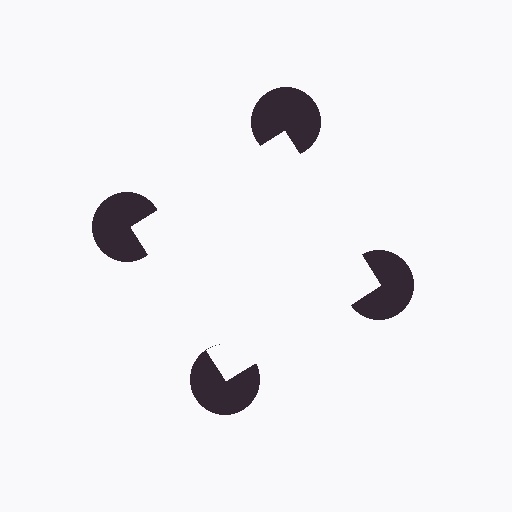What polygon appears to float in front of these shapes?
An illusory square — its edges are inferred from the aligned wedge cuts in the pac-man discs, not physically drawn.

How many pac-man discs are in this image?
There are 4 — one at each vertex of the illusory square.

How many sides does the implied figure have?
4 sides.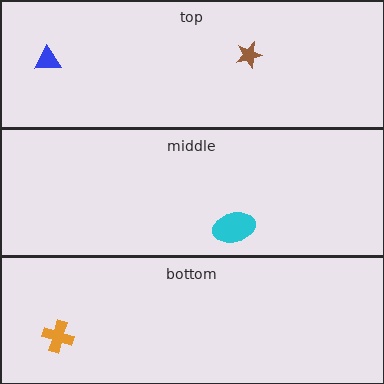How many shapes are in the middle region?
1.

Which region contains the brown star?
The top region.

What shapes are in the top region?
The blue triangle, the brown star.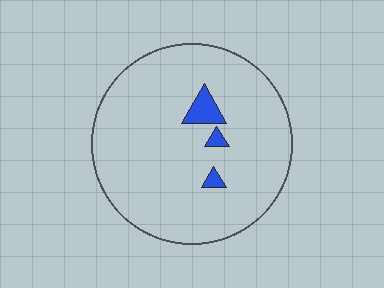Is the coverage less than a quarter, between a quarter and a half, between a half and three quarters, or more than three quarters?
Less than a quarter.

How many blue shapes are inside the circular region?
3.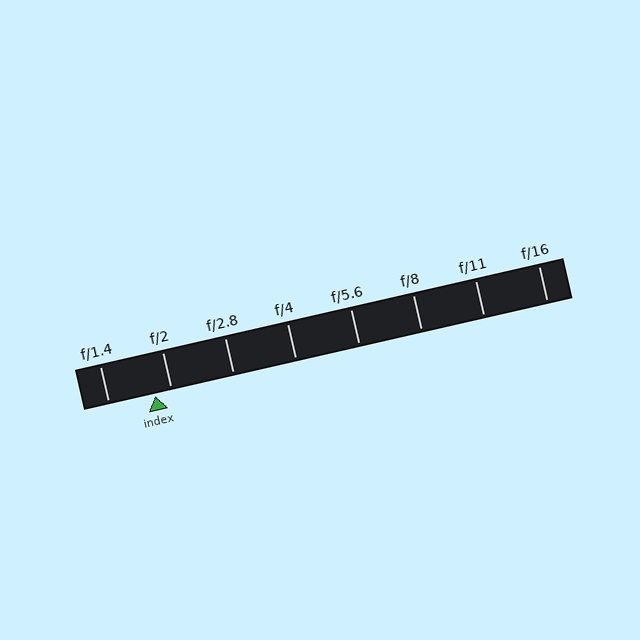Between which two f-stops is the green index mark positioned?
The index mark is between f/1.4 and f/2.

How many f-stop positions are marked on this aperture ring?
There are 8 f-stop positions marked.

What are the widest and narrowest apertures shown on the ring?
The widest aperture shown is f/1.4 and the narrowest is f/16.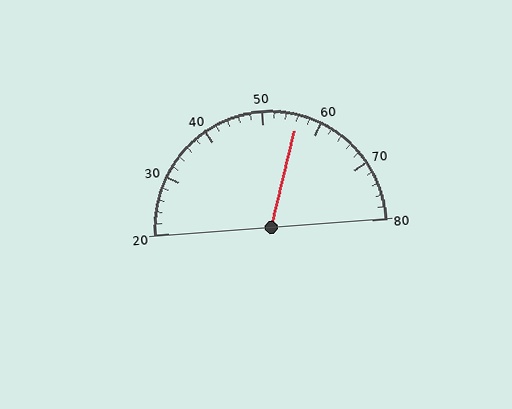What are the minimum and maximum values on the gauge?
The gauge ranges from 20 to 80.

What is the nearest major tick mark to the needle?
The nearest major tick mark is 60.